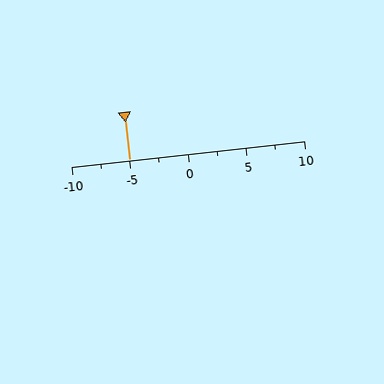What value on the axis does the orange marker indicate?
The marker indicates approximately -5.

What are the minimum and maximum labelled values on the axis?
The axis runs from -10 to 10.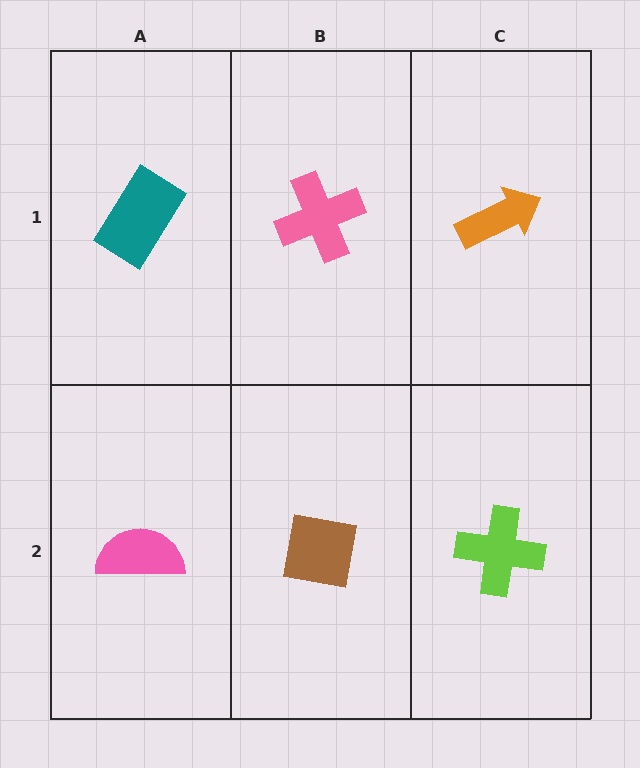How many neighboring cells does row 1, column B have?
3.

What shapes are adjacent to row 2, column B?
A pink cross (row 1, column B), a pink semicircle (row 2, column A), a lime cross (row 2, column C).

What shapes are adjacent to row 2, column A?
A teal rectangle (row 1, column A), a brown square (row 2, column B).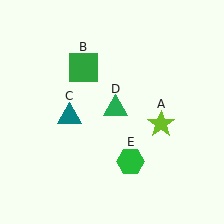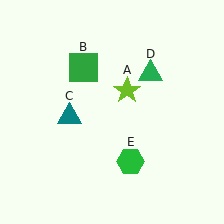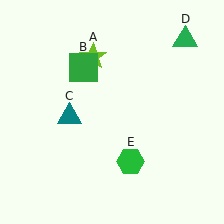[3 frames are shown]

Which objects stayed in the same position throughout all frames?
Green square (object B) and teal triangle (object C) and green hexagon (object E) remained stationary.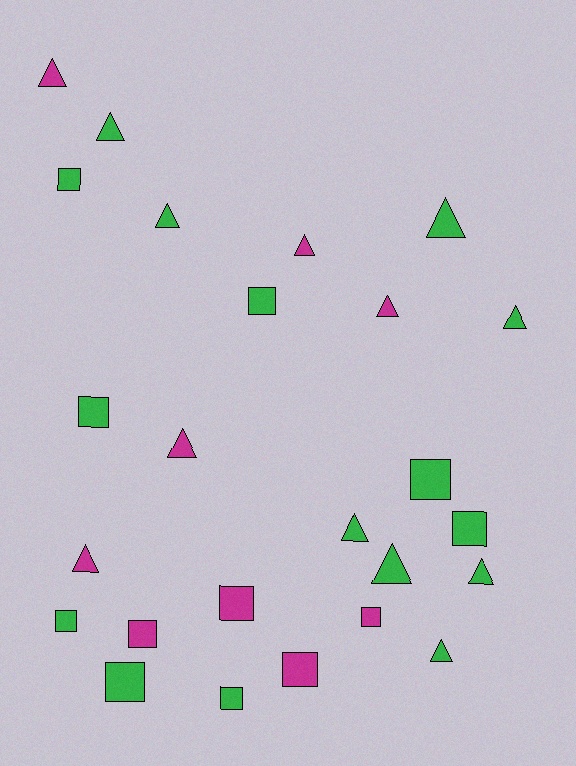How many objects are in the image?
There are 25 objects.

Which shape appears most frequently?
Triangle, with 13 objects.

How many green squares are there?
There are 8 green squares.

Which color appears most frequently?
Green, with 16 objects.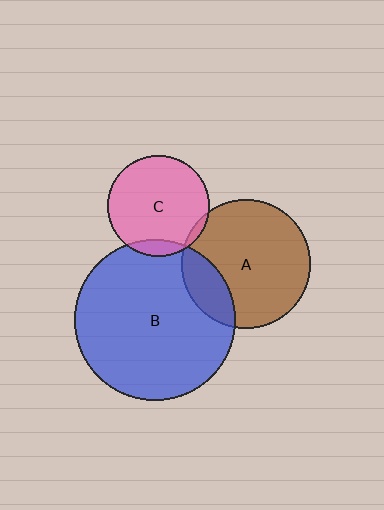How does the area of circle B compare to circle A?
Approximately 1.6 times.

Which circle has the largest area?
Circle B (blue).